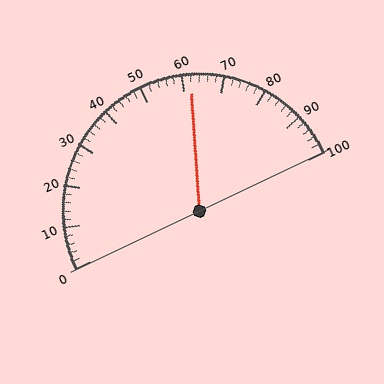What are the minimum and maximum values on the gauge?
The gauge ranges from 0 to 100.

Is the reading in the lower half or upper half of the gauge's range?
The reading is in the upper half of the range (0 to 100).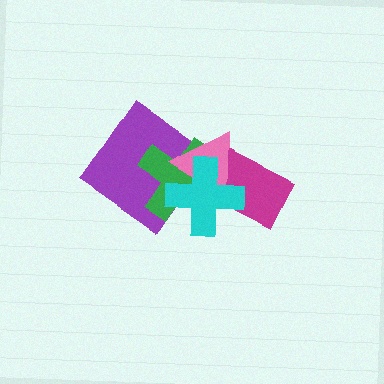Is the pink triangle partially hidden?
Yes, it is partially covered by another shape.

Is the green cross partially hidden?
Yes, it is partially covered by another shape.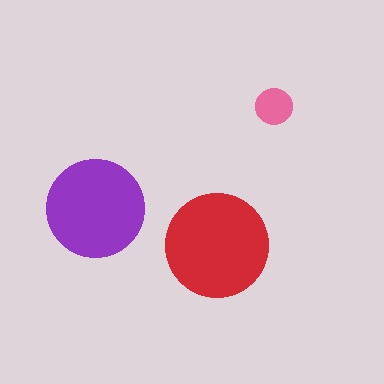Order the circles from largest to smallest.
the red one, the purple one, the pink one.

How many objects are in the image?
There are 3 objects in the image.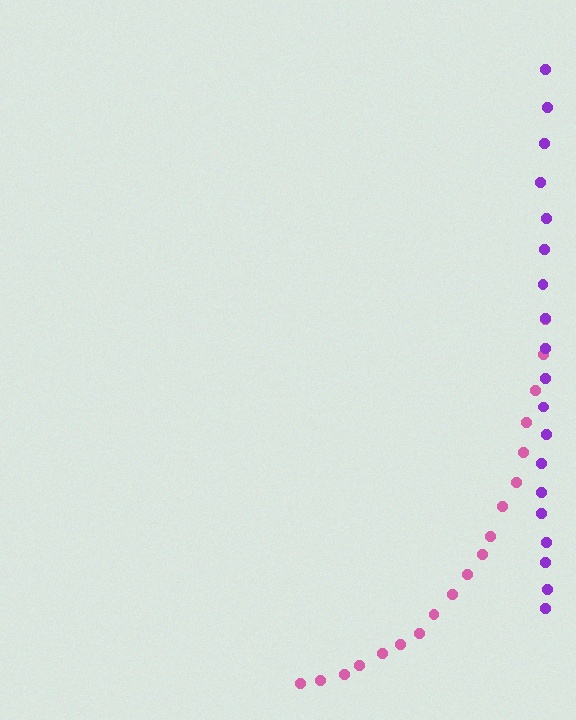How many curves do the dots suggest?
There are 2 distinct paths.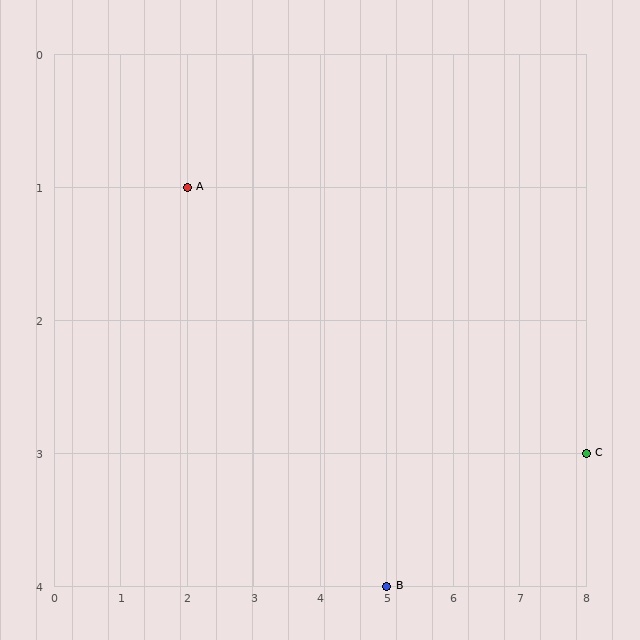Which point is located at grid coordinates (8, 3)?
Point C is at (8, 3).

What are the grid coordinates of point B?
Point B is at grid coordinates (5, 4).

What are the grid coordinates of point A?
Point A is at grid coordinates (2, 1).